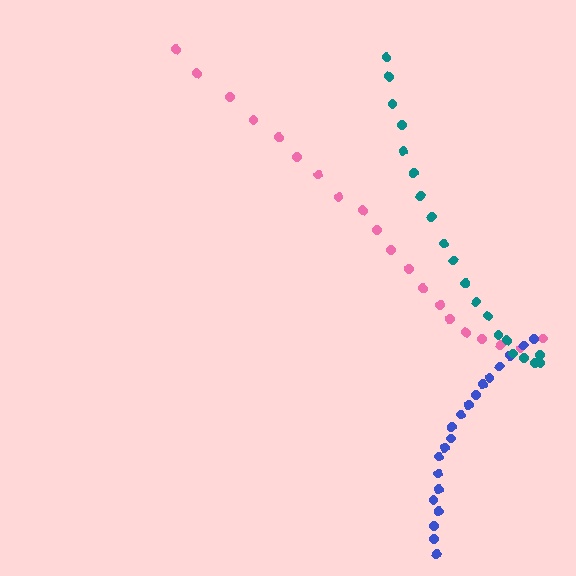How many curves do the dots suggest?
There are 3 distinct paths.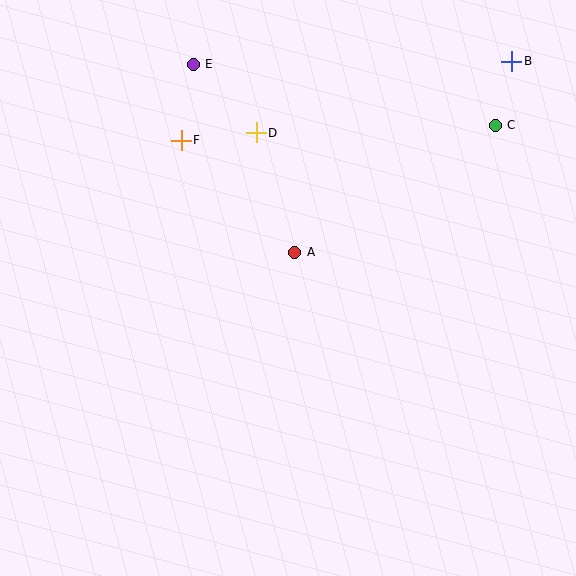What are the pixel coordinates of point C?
Point C is at (495, 125).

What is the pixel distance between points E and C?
The distance between E and C is 308 pixels.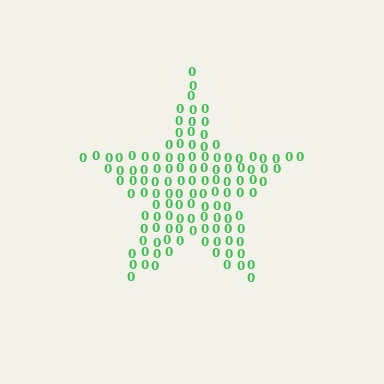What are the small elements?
The small elements are digit 0's.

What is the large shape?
The large shape is a star.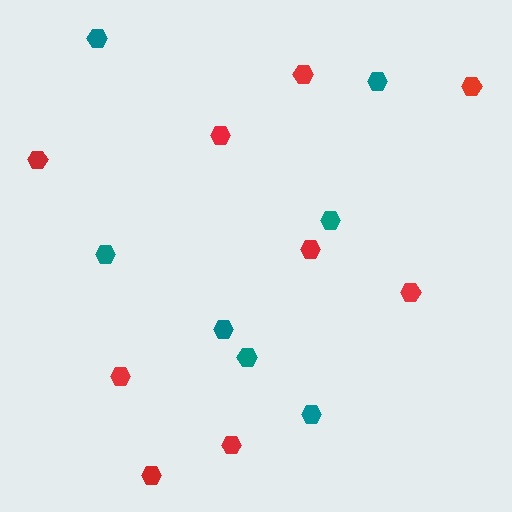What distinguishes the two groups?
There are 2 groups: one group of red hexagons (9) and one group of teal hexagons (7).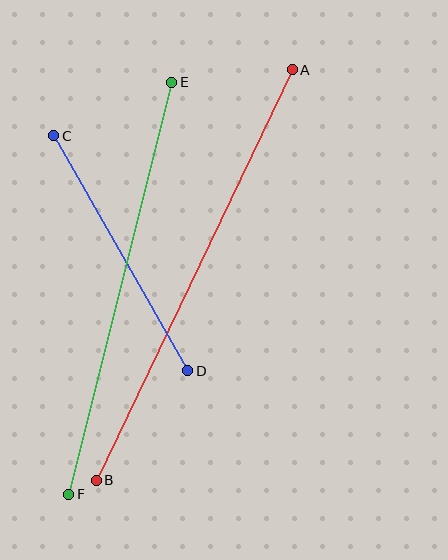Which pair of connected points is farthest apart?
Points A and B are farthest apart.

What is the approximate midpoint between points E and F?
The midpoint is at approximately (120, 288) pixels.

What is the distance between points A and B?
The distance is approximately 455 pixels.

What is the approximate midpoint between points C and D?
The midpoint is at approximately (121, 253) pixels.